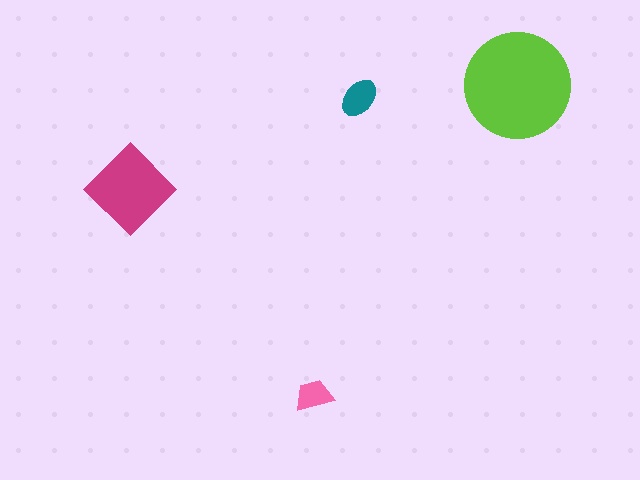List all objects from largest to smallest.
The lime circle, the magenta diamond, the teal ellipse, the pink trapezoid.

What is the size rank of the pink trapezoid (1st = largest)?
4th.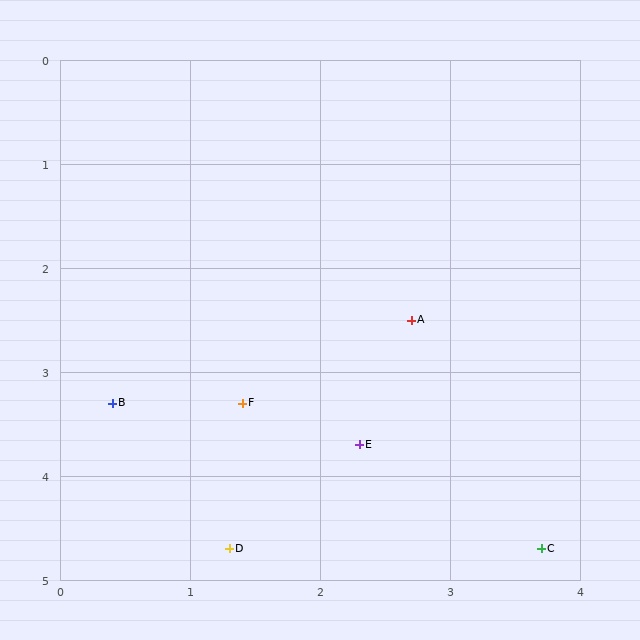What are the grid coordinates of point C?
Point C is at approximately (3.7, 4.7).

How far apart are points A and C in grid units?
Points A and C are about 2.4 grid units apart.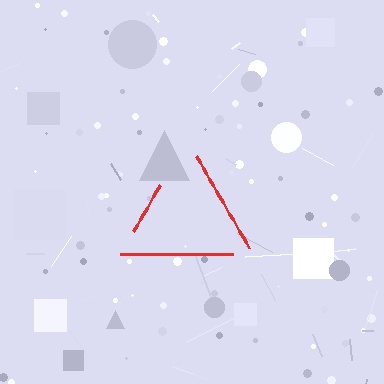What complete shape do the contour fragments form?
The contour fragments form a triangle.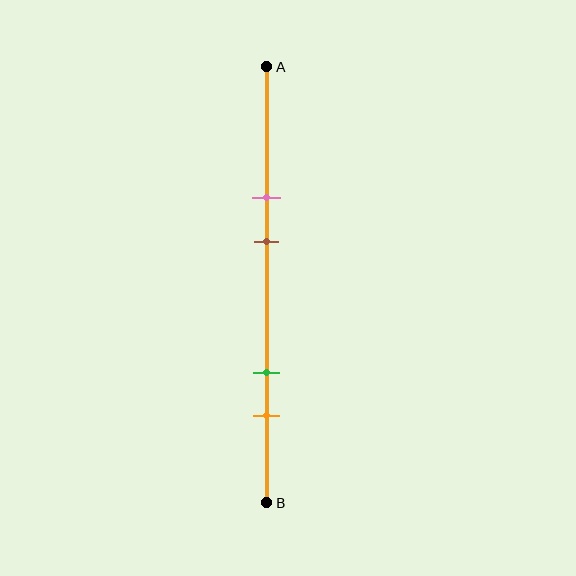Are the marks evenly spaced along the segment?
No, the marks are not evenly spaced.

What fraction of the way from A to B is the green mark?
The green mark is approximately 70% (0.7) of the way from A to B.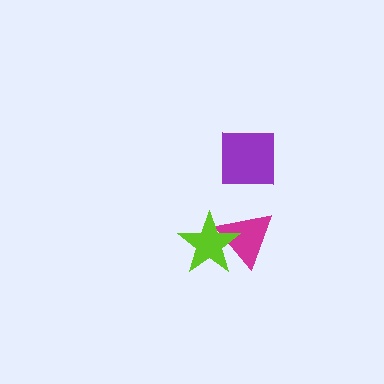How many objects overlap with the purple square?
0 objects overlap with the purple square.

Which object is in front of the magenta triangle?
The lime star is in front of the magenta triangle.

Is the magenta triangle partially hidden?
Yes, it is partially covered by another shape.